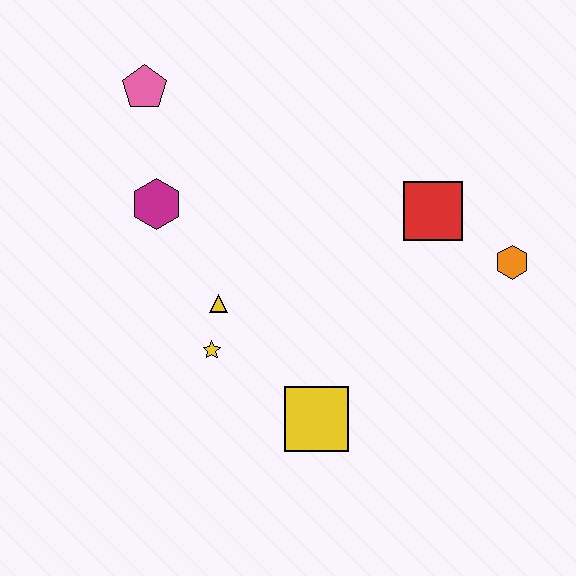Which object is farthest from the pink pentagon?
The orange hexagon is farthest from the pink pentagon.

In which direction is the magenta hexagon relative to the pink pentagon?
The magenta hexagon is below the pink pentagon.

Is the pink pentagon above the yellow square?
Yes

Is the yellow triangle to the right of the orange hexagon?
No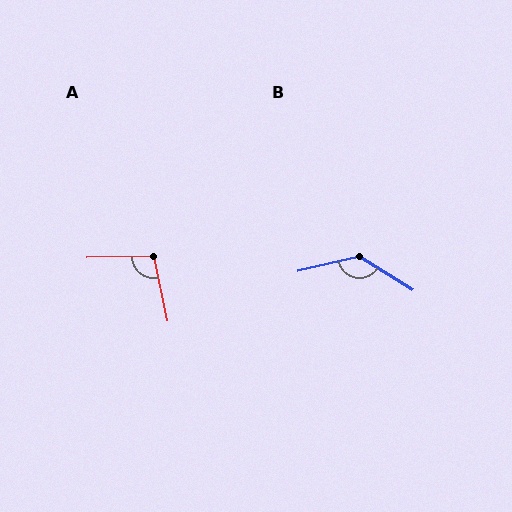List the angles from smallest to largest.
A (100°), B (134°).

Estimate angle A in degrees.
Approximately 100 degrees.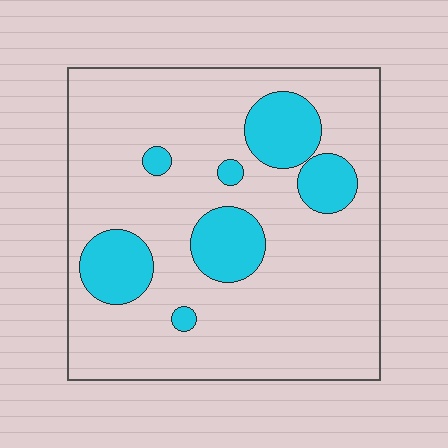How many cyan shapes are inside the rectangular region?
7.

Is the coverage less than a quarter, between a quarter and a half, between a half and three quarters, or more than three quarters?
Less than a quarter.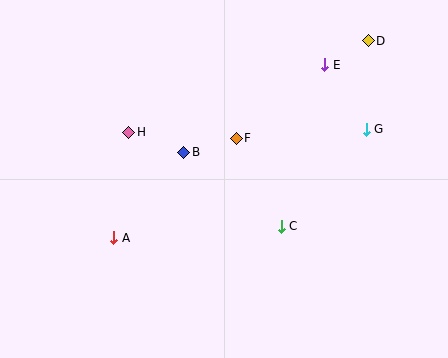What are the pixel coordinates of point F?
Point F is at (236, 138).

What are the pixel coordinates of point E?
Point E is at (325, 65).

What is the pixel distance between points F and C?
The distance between F and C is 99 pixels.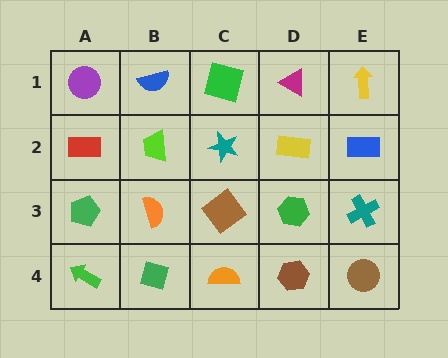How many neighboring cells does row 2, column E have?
3.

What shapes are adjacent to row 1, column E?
A blue rectangle (row 2, column E), a magenta triangle (row 1, column D).